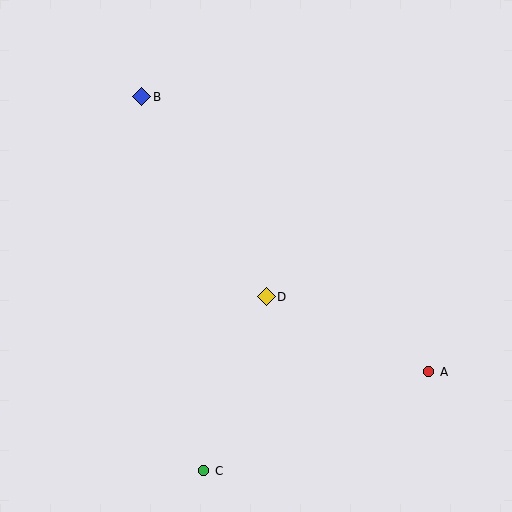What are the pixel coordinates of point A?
Point A is at (429, 372).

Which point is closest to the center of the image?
Point D at (266, 297) is closest to the center.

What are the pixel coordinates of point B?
Point B is at (142, 97).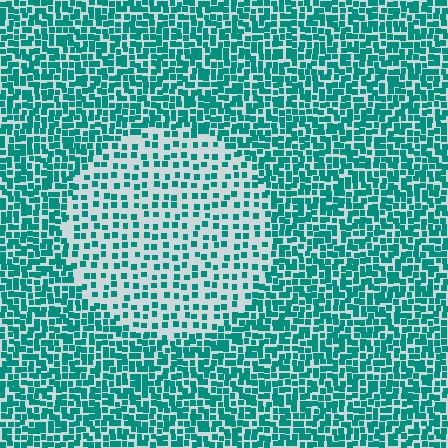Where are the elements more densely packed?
The elements are more densely packed outside the circle boundary.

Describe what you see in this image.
The image contains small teal elements arranged at two different densities. A circle-shaped region is visible where the elements are less densely packed than the surrounding area.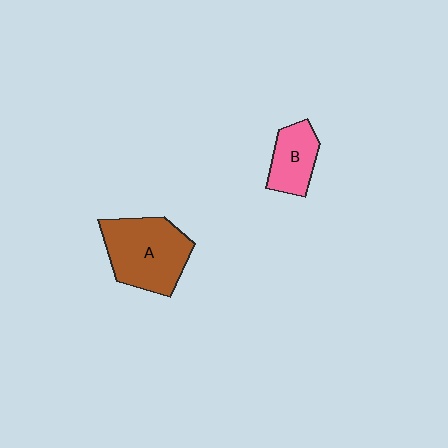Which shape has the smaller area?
Shape B (pink).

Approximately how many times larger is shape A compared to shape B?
Approximately 1.9 times.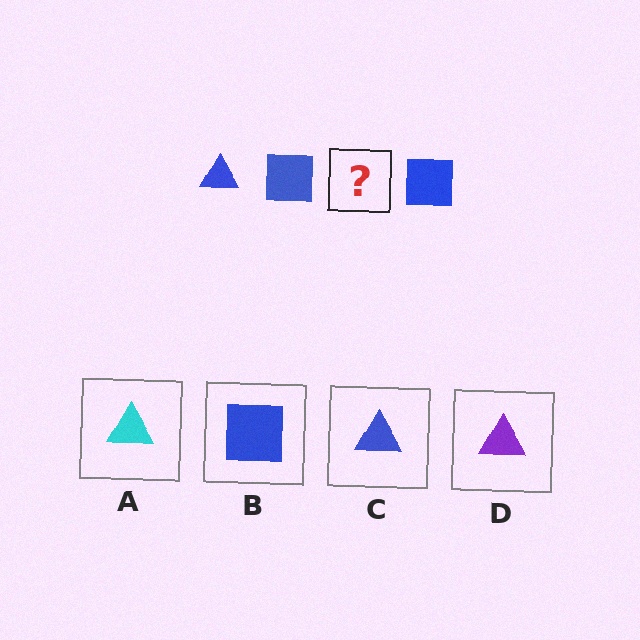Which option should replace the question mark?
Option C.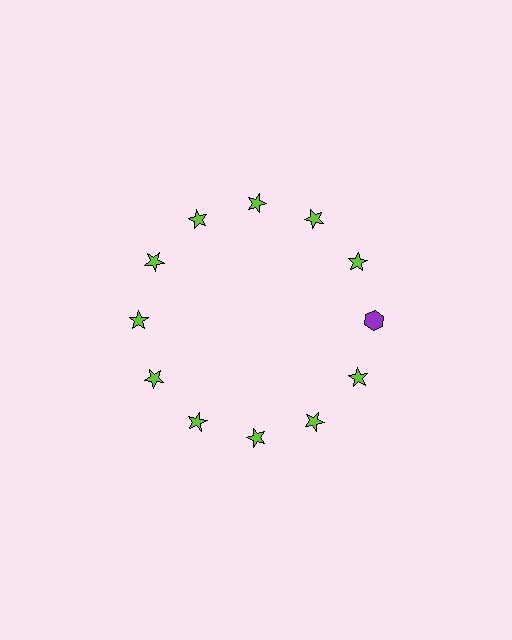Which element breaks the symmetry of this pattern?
The purple hexagon at roughly the 3 o'clock position breaks the symmetry. All other shapes are lime stars.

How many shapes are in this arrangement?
There are 12 shapes arranged in a ring pattern.